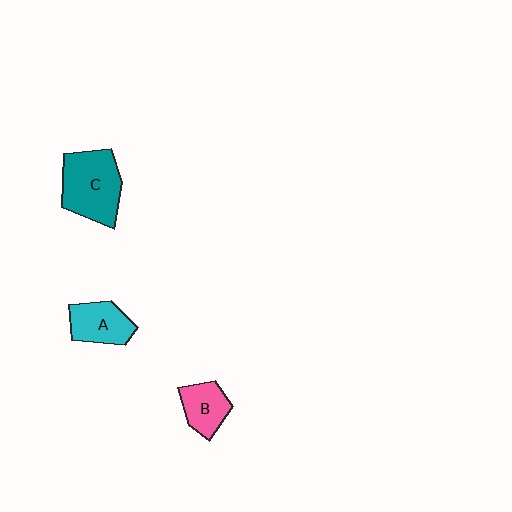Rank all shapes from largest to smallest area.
From largest to smallest: C (teal), A (cyan), B (pink).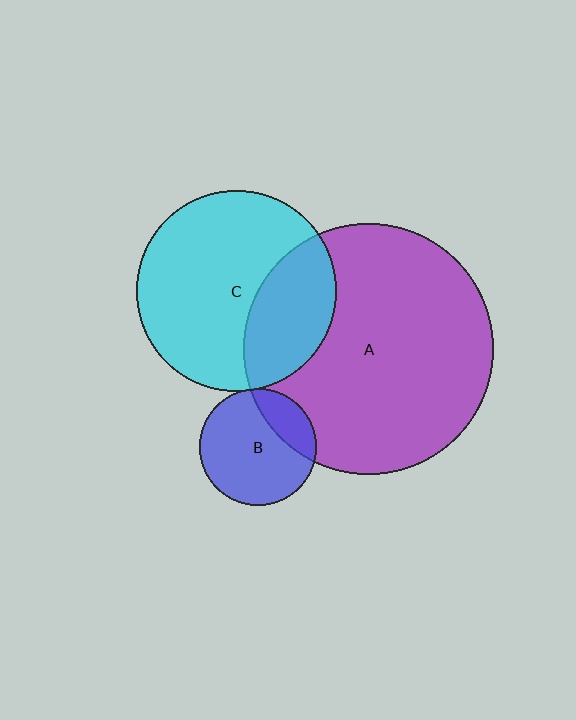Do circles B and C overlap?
Yes.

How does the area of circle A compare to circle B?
Approximately 4.6 times.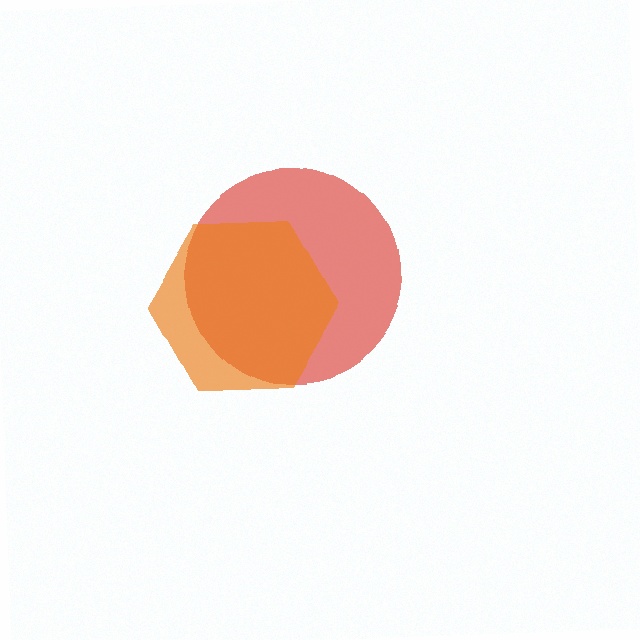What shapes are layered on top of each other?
The layered shapes are: a red circle, an orange hexagon.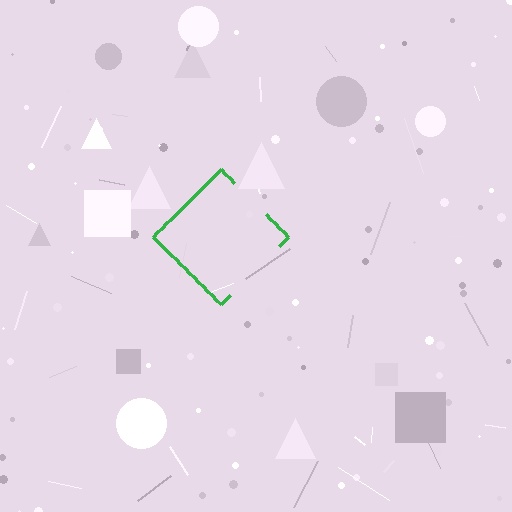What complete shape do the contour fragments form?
The contour fragments form a diamond.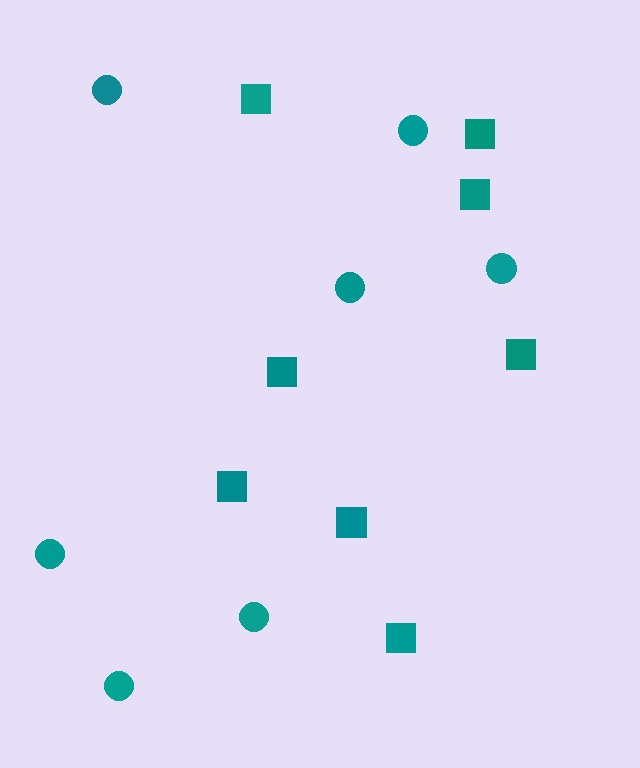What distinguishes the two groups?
There are 2 groups: one group of circles (7) and one group of squares (8).